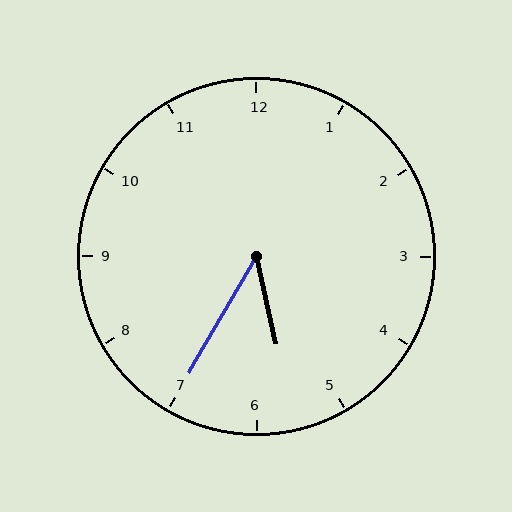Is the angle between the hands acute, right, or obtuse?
It is acute.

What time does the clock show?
5:35.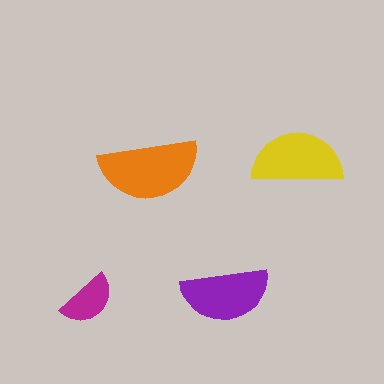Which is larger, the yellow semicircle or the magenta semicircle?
The yellow one.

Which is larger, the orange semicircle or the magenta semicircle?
The orange one.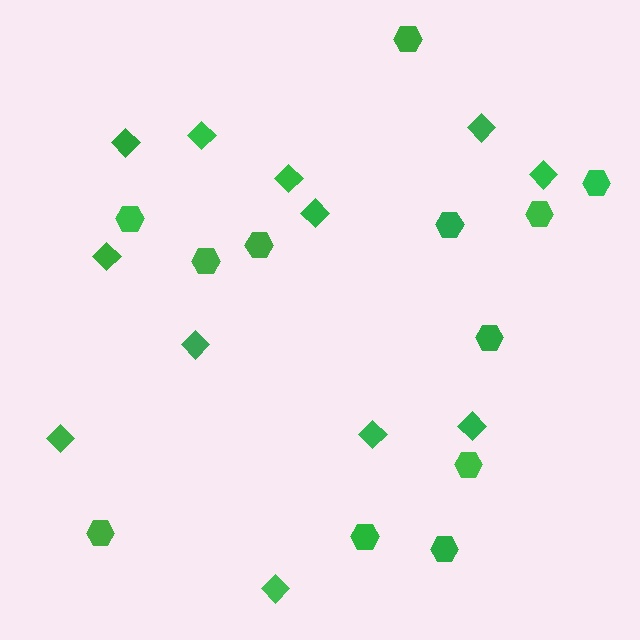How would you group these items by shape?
There are 2 groups: one group of diamonds (12) and one group of hexagons (12).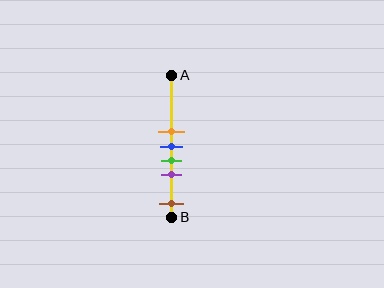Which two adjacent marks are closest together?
The orange and blue marks are the closest adjacent pair.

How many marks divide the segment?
There are 5 marks dividing the segment.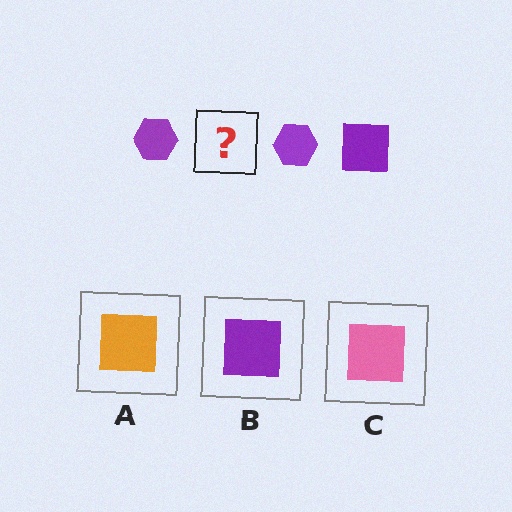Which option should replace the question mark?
Option B.